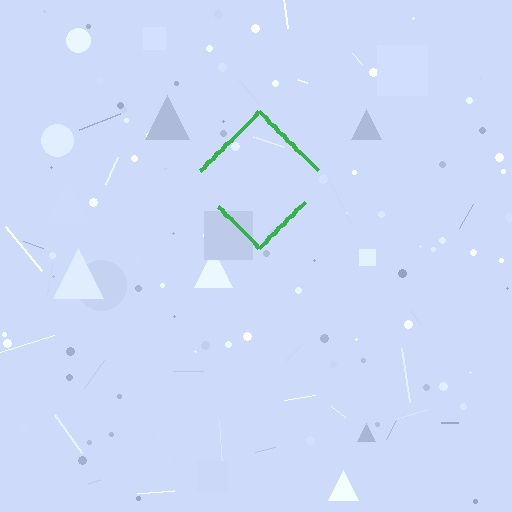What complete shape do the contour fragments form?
The contour fragments form a diamond.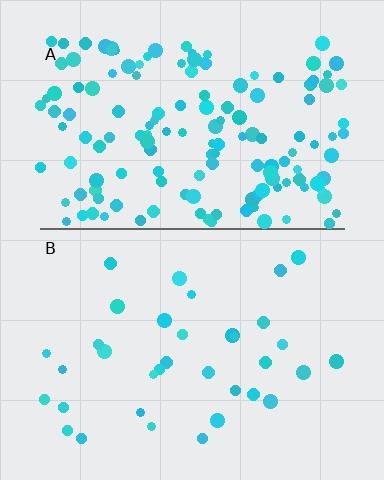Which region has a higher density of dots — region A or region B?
A (the top).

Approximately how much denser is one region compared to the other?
Approximately 4.2× — region A over region B.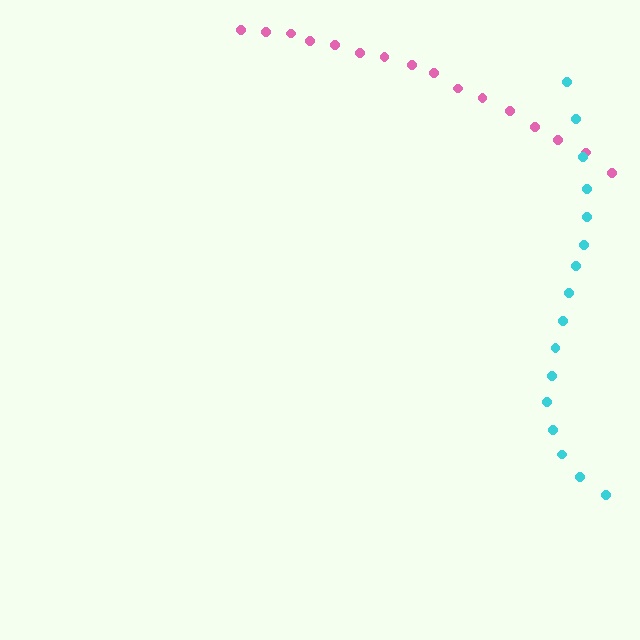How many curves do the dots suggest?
There are 2 distinct paths.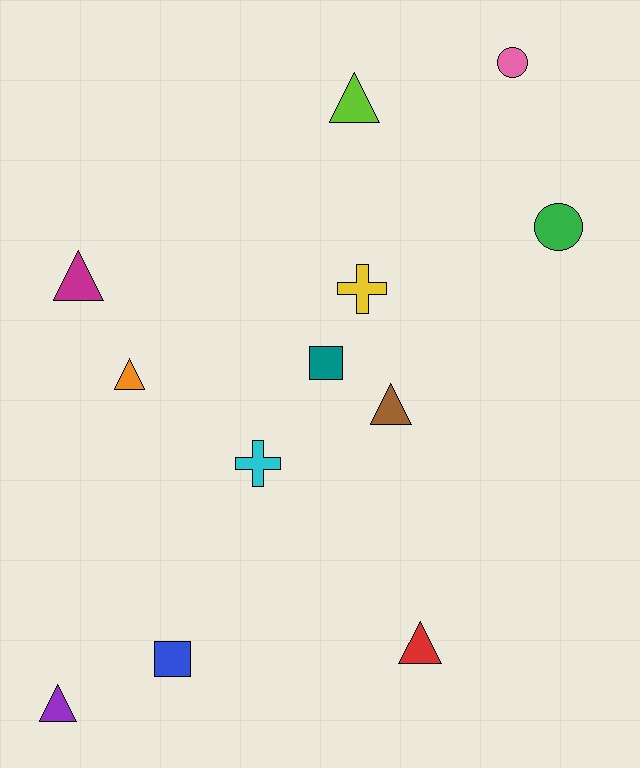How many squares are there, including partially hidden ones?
There are 2 squares.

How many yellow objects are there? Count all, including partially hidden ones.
There is 1 yellow object.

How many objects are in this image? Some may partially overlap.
There are 12 objects.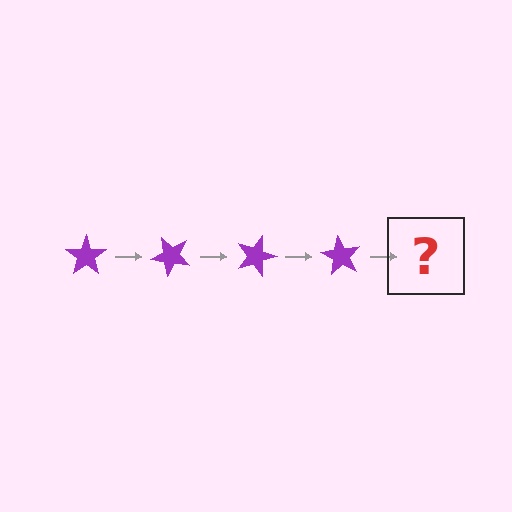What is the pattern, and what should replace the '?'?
The pattern is that the star rotates 45 degrees each step. The '?' should be a purple star rotated 180 degrees.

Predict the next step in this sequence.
The next step is a purple star rotated 180 degrees.